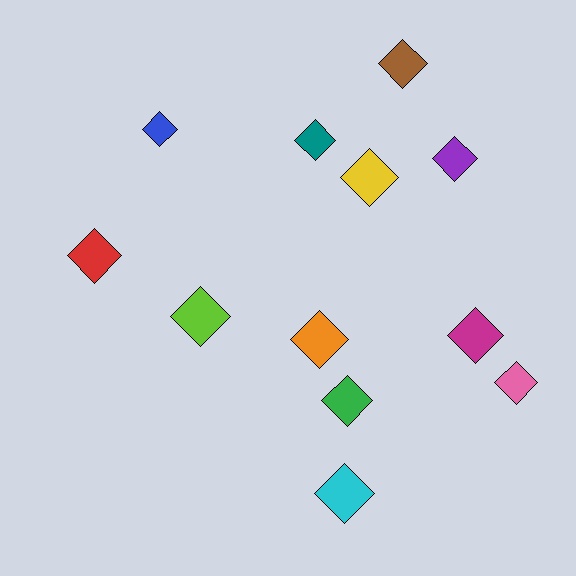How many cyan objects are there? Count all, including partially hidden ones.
There is 1 cyan object.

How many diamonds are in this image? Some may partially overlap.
There are 12 diamonds.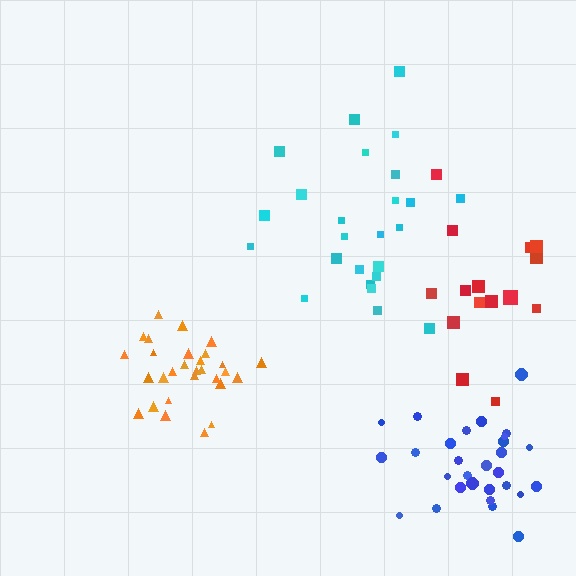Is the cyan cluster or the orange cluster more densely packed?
Orange.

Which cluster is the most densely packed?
Orange.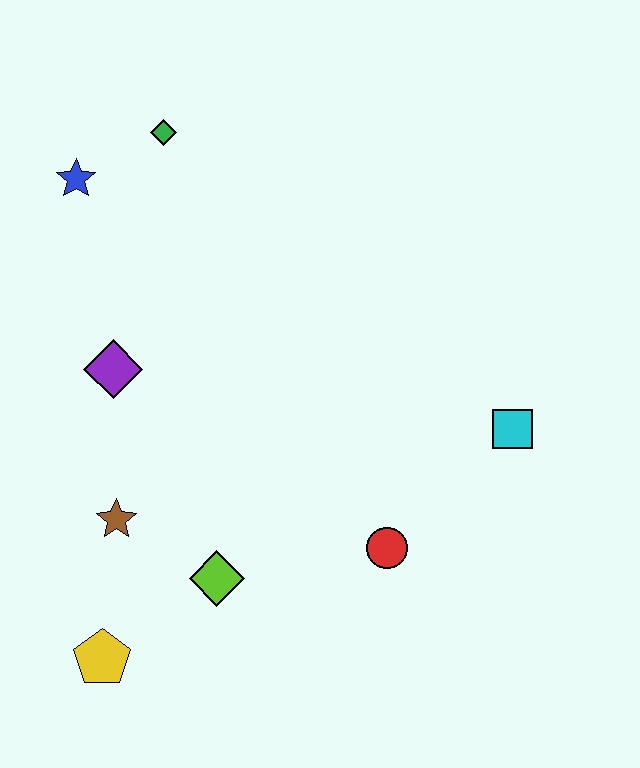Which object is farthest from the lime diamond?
The green diamond is farthest from the lime diamond.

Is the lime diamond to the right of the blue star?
Yes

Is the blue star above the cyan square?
Yes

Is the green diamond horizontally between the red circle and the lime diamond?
No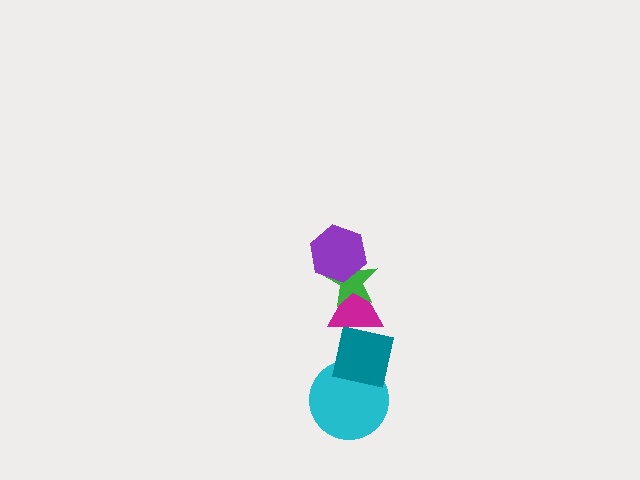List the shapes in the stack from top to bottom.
From top to bottom: the purple hexagon, the green star, the magenta triangle, the teal square, the cyan circle.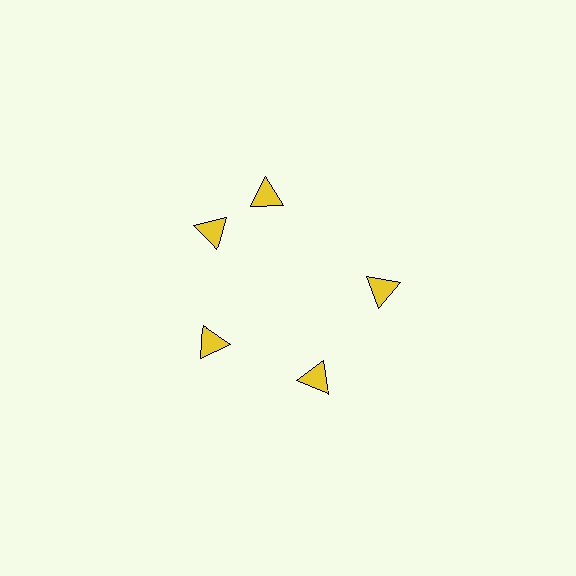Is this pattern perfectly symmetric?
No. The 5 yellow triangles are arranged in a ring, but one element near the 1 o'clock position is rotated out of alignment along the ring, breaking the 5-fold rotational symmetry.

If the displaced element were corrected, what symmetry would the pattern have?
It would have 5-fold rotational symmetry — the pattern would map onto itself every 72 degrees.